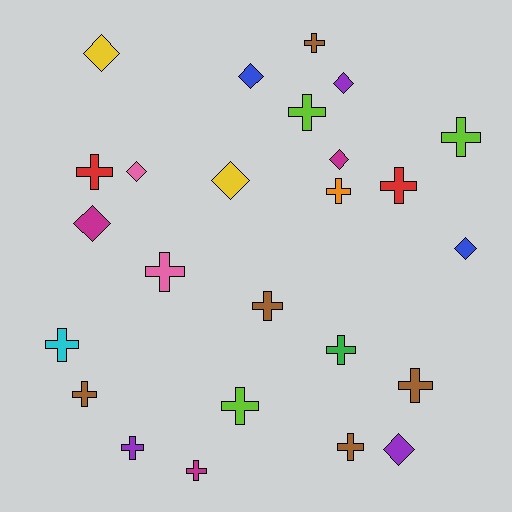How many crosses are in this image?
There are 16 crosses.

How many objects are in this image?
There are 25 objects.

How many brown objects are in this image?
There are 5 brown objects.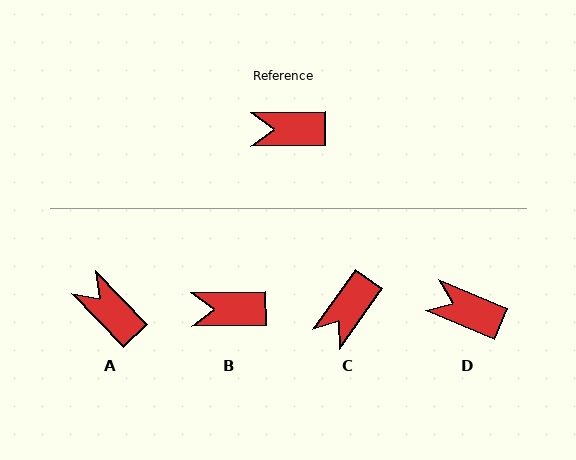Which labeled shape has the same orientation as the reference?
B.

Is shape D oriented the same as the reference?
No, it is off by about 24 degrees.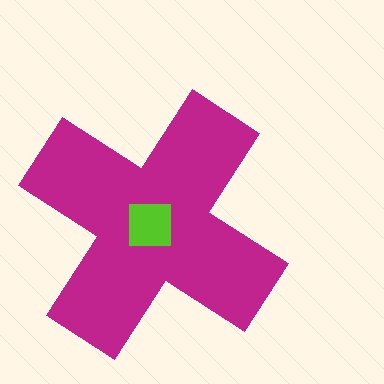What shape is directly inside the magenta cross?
The lime square.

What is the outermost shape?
The magenta cross.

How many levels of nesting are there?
2.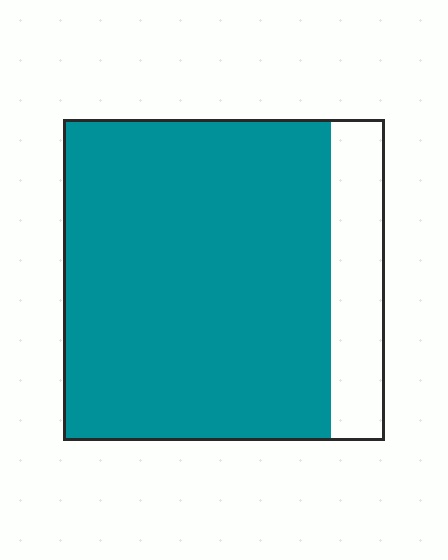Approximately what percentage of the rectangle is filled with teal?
Approximately 85%.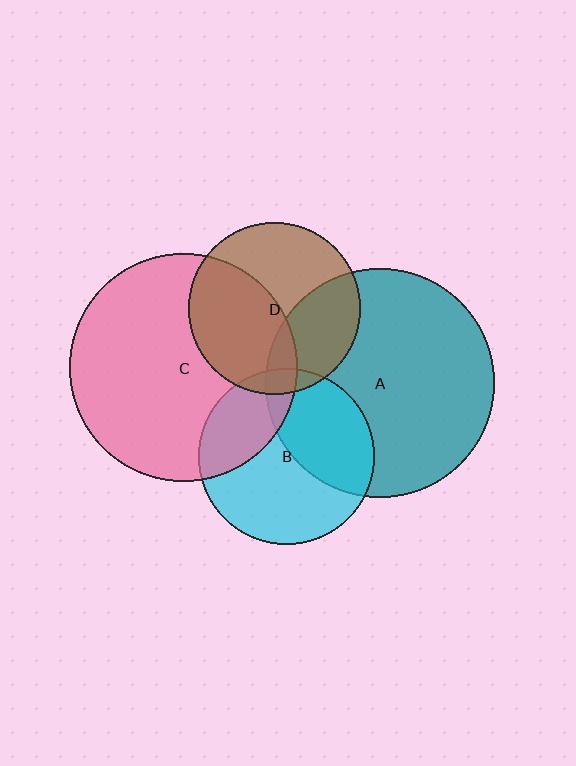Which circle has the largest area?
Circle A (teal).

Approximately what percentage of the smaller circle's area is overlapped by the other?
Approximately 5%.